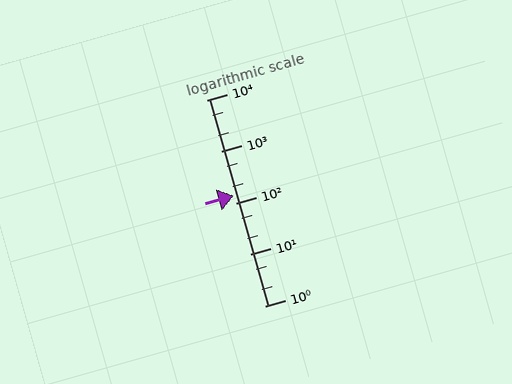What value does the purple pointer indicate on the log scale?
The pointer indicates approximately 140.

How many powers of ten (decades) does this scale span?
The scale spans 4 decades, from 1 to 10000.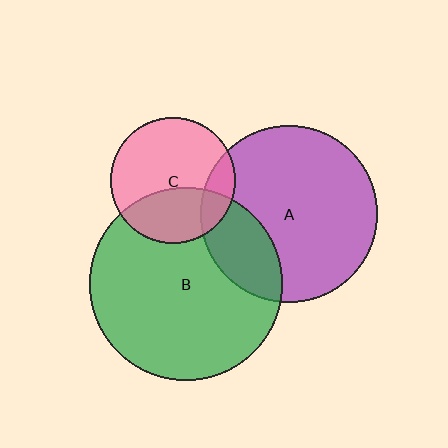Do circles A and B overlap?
Yes.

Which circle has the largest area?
Circle B (green).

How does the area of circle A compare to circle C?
Approximately 2.0 times.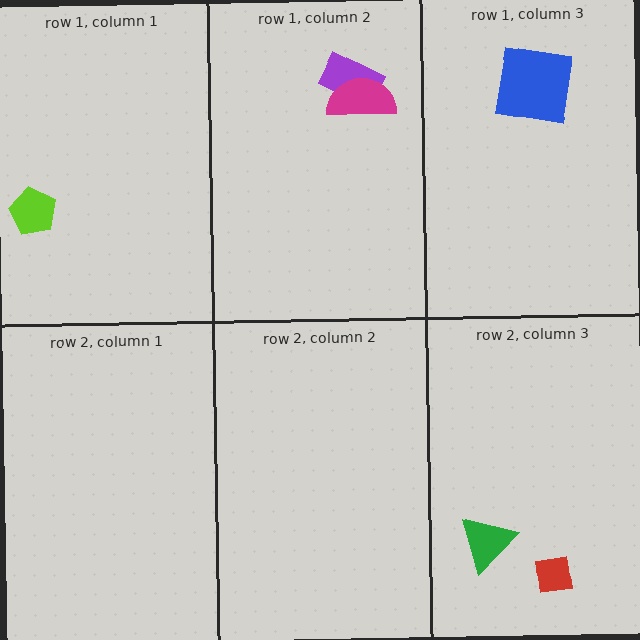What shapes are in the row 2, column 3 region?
The green triangle, the red square.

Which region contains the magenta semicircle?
The row 1, column 2 region.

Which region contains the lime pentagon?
The row 1, column 1 region.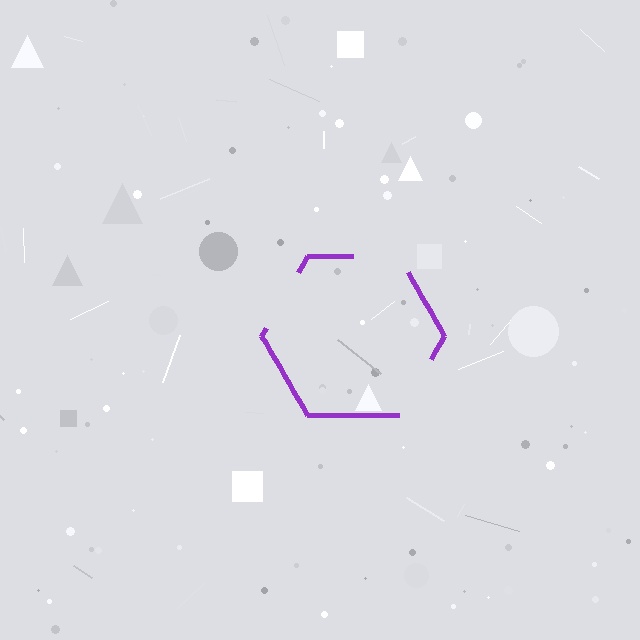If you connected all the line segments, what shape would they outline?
They would outline a hexagon.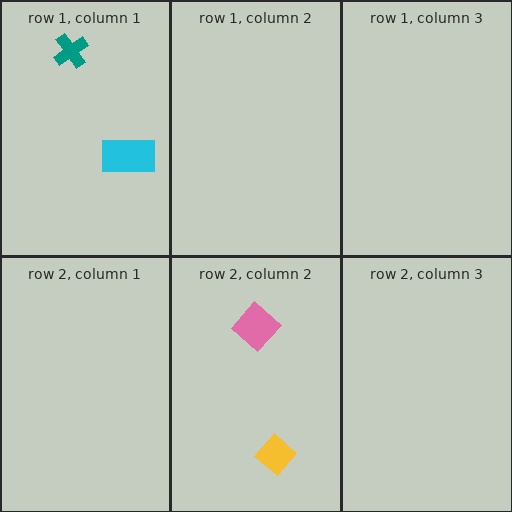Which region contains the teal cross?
The row 1, column 1 region.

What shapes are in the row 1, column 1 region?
The cyan rectangle, the teal cross.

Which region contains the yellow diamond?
The row 2, column 2 region.